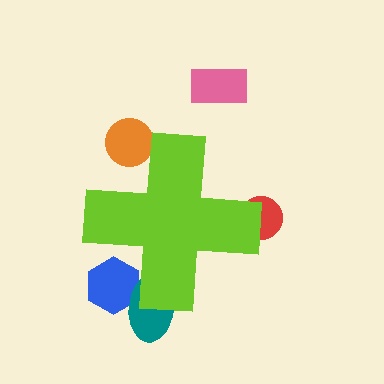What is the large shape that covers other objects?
A lime cross.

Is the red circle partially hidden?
Yes, the red circle is partially hidden behind the lime cross.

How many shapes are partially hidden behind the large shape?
4 shapes are partially hidden.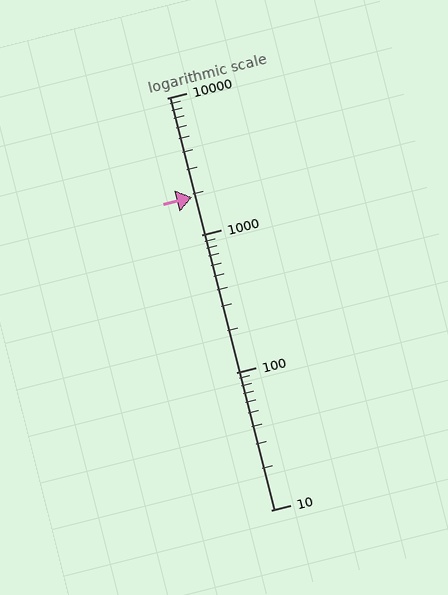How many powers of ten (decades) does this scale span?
The scale spans 3 decades, from 10 to 10000.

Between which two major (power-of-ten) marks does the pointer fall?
The pointer is between 1000 and 10000.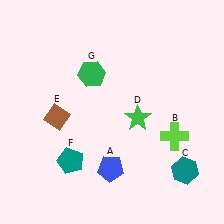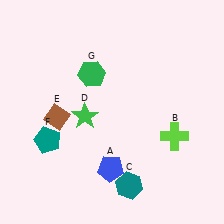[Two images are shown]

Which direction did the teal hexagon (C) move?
The teal hexagon (C) moved left.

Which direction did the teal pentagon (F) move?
The teal pentagon (F) moved left.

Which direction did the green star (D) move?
The green star (D) moved left.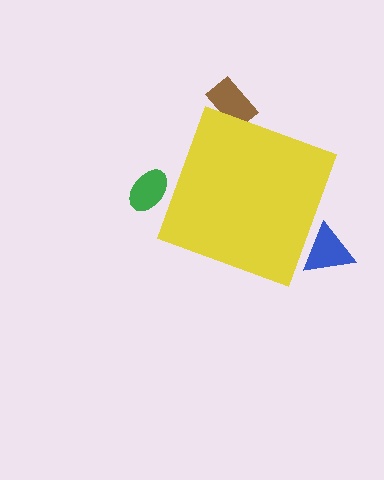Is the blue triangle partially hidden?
Yes, the blue triangle is partially hidden behind the yellow diamond.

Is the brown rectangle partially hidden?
Yes, the brown rectangle is partially hidden behind the yellow diamond.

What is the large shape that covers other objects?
A yellow diamond.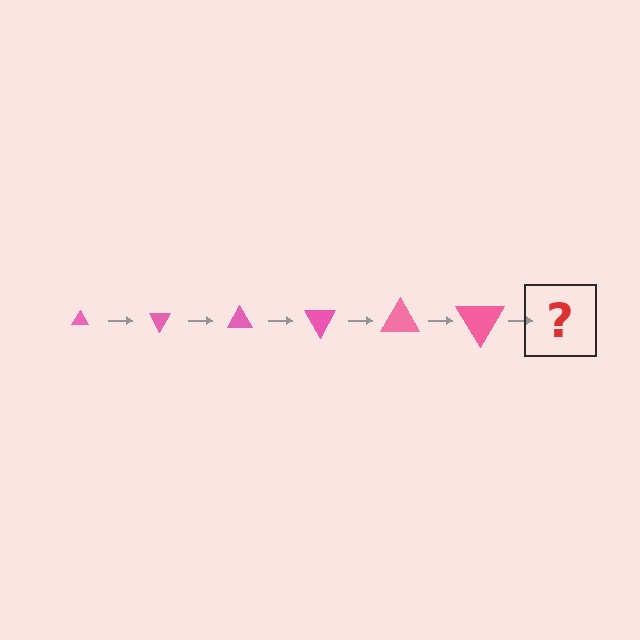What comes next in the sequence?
The next element should be a triangle, larger than the previous one and rotated 360 degrees from the start.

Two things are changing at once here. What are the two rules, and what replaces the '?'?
The two rules are that the triangle grows larger each step and it rotates 60 degrees each step. The '?' should be a triangle, larger than the previous one and rotated 360 degrees from the start.